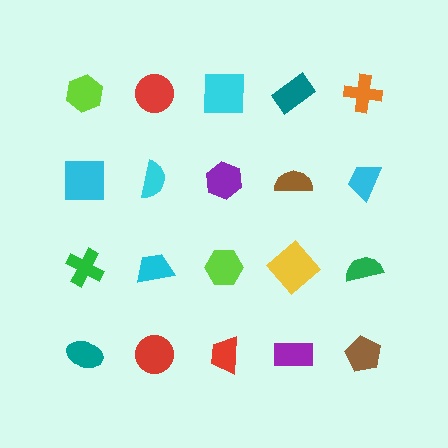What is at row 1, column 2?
A red circle.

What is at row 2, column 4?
A brown semicircle.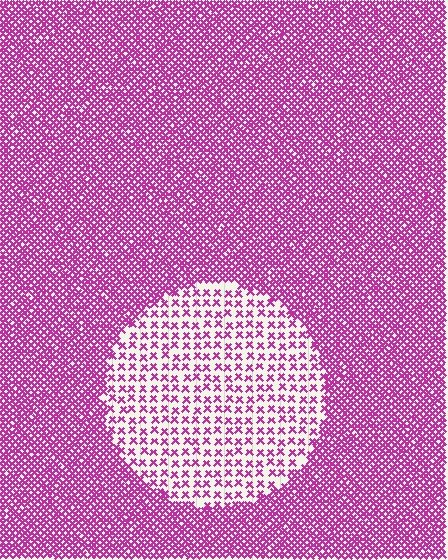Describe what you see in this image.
The image contains small magenta elements arranged at two different densities. A circle-shaped region is visible where the elements are less densely packed than the surrounding area.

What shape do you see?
I see a circle.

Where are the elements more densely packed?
The elements are more densely packed outside the circle boundary.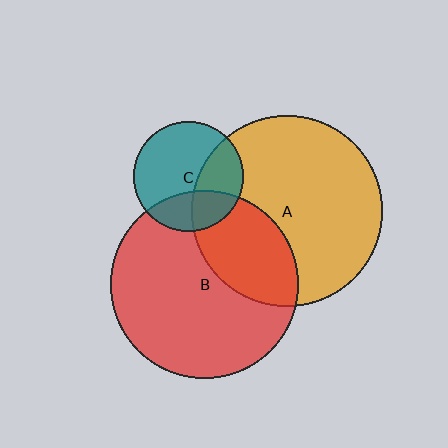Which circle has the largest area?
Circle A (orange).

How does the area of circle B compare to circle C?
Approximately 2.9 times.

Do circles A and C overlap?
Yes.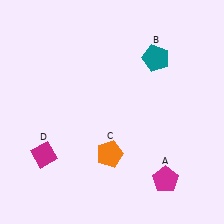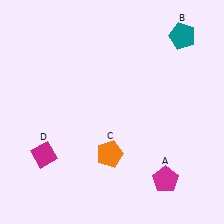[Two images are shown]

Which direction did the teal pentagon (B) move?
The teal pentagon (B) moved right.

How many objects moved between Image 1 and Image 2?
1 object moved between the two images.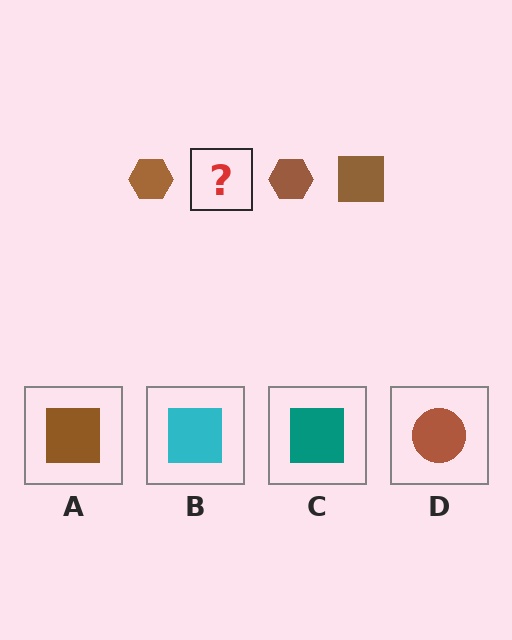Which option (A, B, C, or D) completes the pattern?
A.